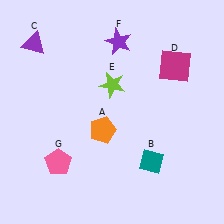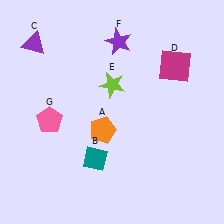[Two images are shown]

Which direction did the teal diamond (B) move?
The teal diamond (B) moved left.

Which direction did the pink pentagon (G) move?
The pink pentagon (G) moved up.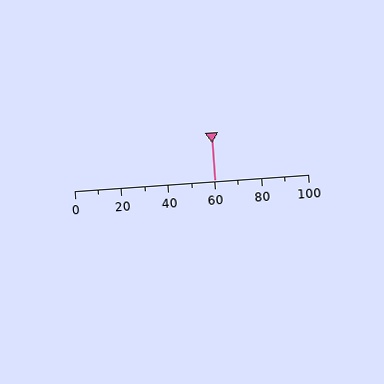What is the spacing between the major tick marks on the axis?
The major ticks are spaced 20 apart.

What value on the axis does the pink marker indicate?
The marker indicates approximately 60.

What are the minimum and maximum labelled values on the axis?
The axis runs from 0 to 100.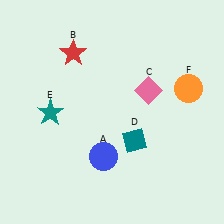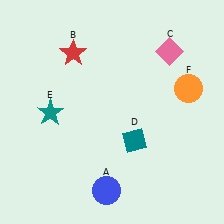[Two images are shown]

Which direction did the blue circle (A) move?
The blue circle (A) moved down.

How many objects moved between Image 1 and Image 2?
2 objects moved between the two images.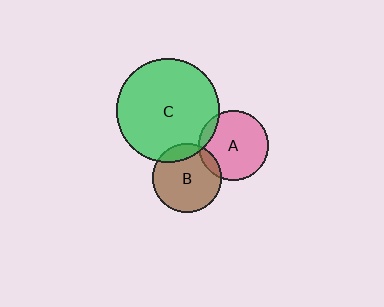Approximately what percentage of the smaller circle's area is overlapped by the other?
Approximately 15%.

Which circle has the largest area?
Circle C (green).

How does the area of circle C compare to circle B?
Approximately 2.3 times.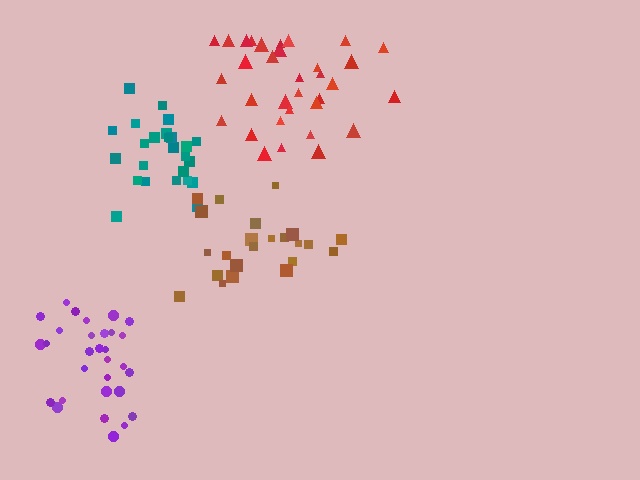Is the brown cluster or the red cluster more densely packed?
Red.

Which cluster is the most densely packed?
Teal.